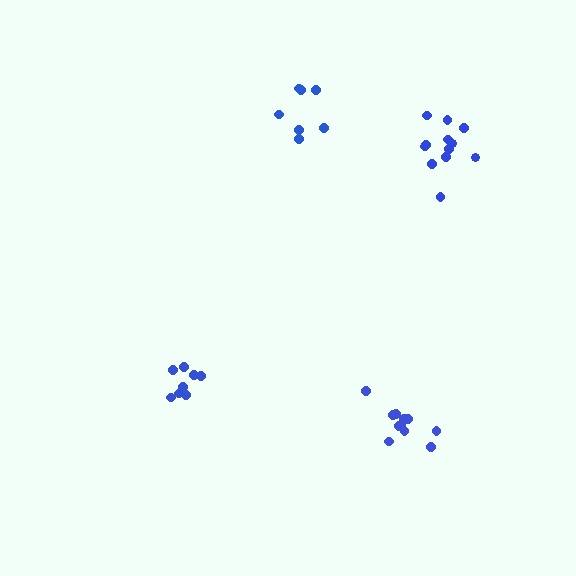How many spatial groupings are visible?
There are 4 spatial groupings.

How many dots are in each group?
Group 1: 11 dots, Group 2: 12 dots, Group 3: 8 dots, Group 4: 7 dots (38 total).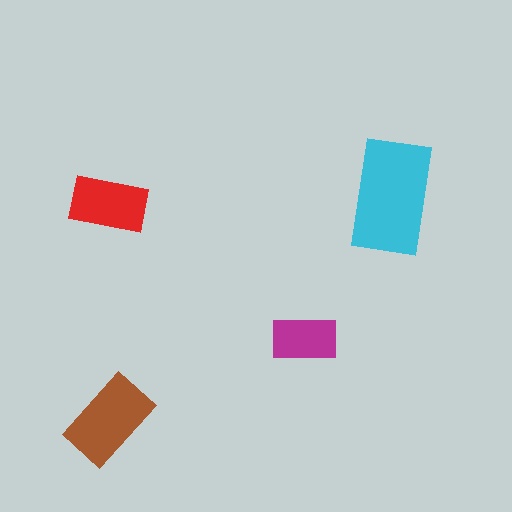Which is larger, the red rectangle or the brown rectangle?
The brown one.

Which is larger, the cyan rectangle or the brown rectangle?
The cyan one.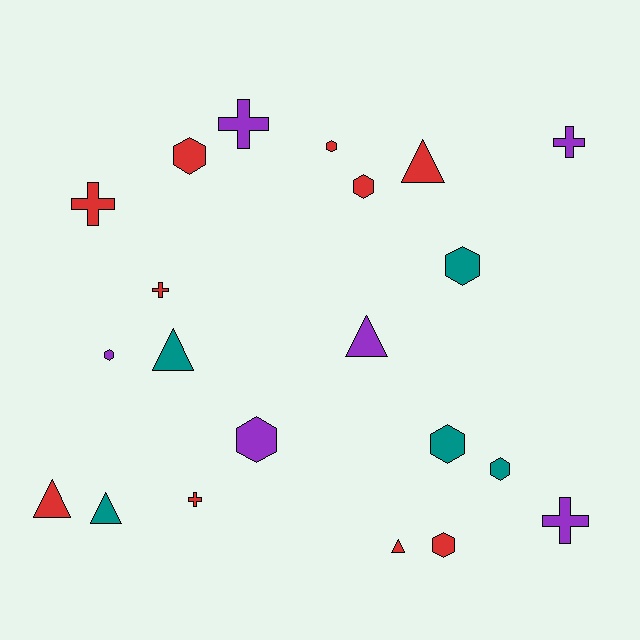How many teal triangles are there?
There are 2 teal triangles.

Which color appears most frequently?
Red, with 10 objects.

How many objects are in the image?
There are 21 objects.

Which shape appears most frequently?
Hexagon, with 9 objects.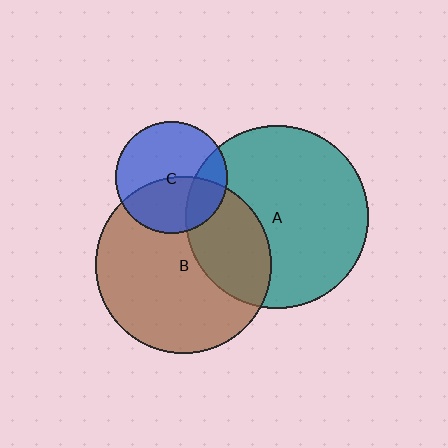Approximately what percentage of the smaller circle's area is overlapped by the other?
Approximately 20%.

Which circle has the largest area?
Circle A (teal).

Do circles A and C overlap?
Yes.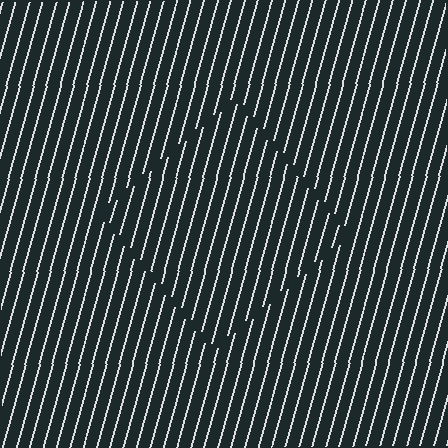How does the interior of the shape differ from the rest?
The interior of the shape contains the same grating, shifted by half a period — the contour is defined by the phase discontinuity where line-ends from the inner and outer gratings abut.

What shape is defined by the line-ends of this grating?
An illusory square. The interior of the shape contains the same grating, shifted by half a period — the contour is defined by the phase discontinuity where line-ends from the inner and outer gratings abut.